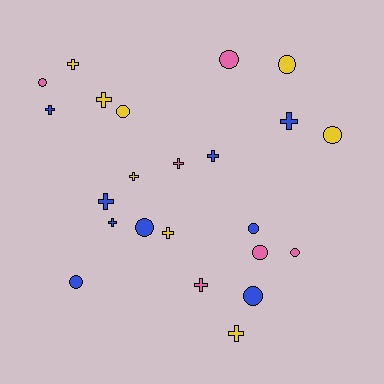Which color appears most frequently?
Blue, with 9 objects.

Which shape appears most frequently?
Cross, with 12 objects.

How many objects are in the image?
There are 23 objects.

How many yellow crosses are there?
There are 5 yellow crosses.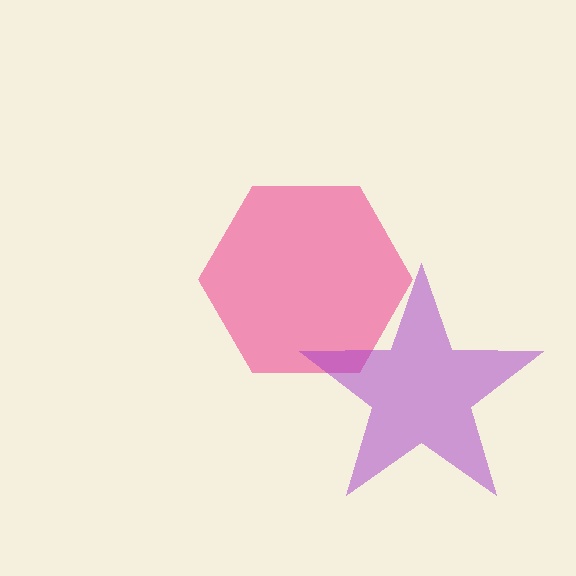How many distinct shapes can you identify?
There are 2 distinct shapes: a pink hexagon, a purple star.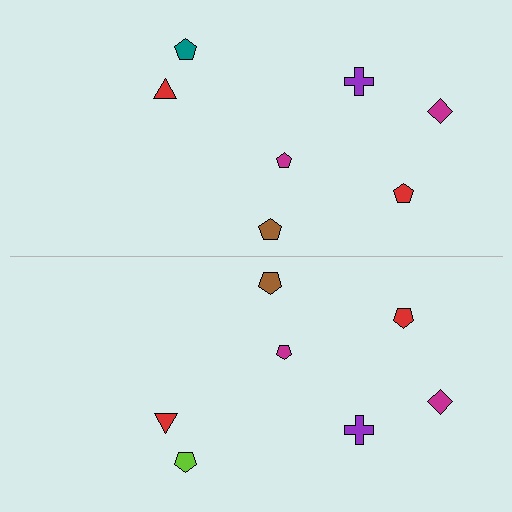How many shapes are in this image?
There are 14 shapes in this image.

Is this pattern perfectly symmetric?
No, the pattern is not perfectly symmetric. The lime pentagon on the bottom side breaks the symmetry — its mirror counterpart is teal.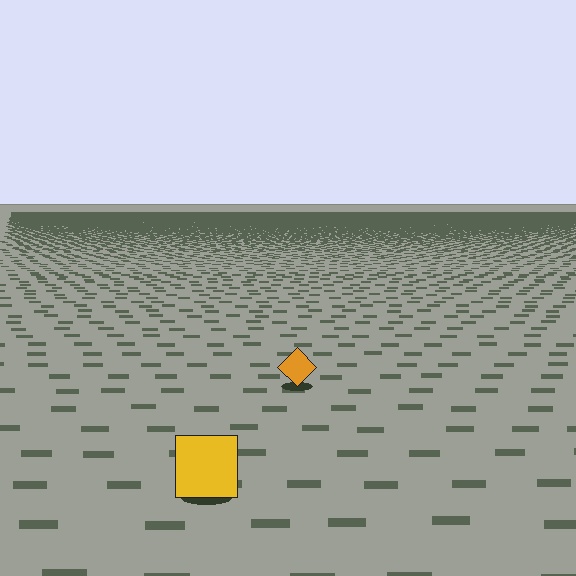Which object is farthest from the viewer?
The orange diamond is farthest from the viewer. It appears smaller and the ground texture around it is denser.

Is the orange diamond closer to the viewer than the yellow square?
No. The yellow square is closer — you can tell from the texture gradient: the ground texture is coarser near it.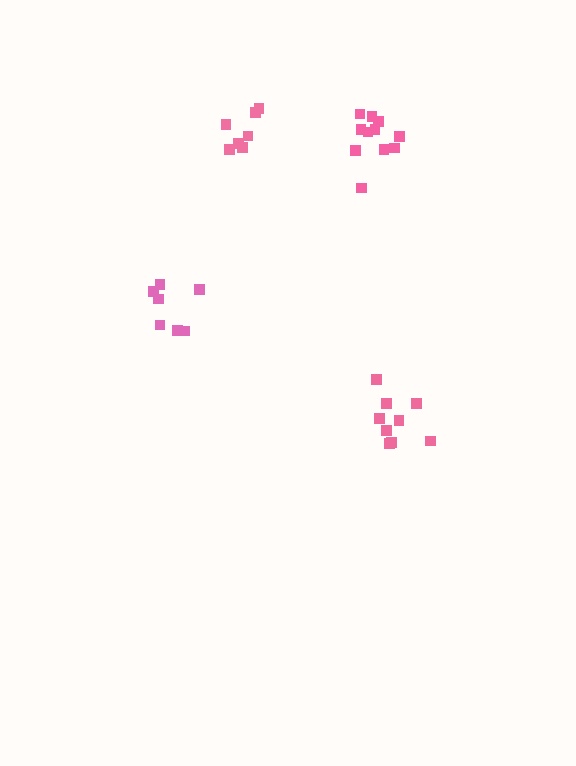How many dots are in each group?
Group 1: 11 dots, Group 2: 7 dots, Group 3: 9 dots, Group 4: 7 dots (34 total).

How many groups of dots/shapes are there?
There are 4 groups.